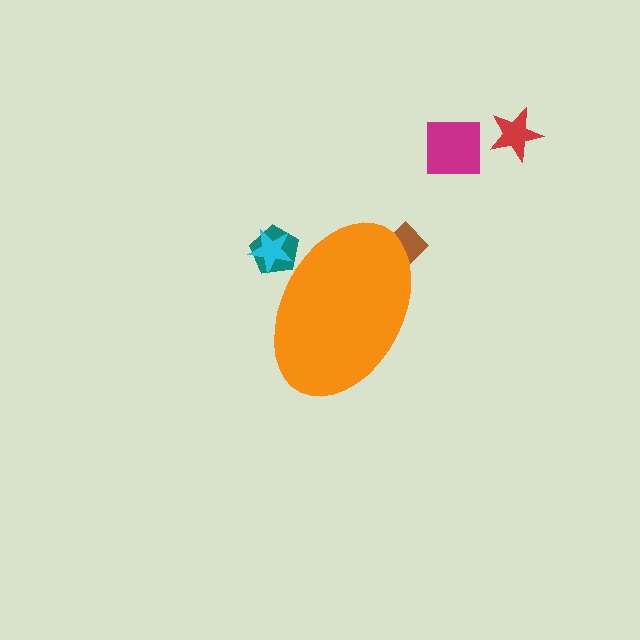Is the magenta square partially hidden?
No, the magenta square is fully visible.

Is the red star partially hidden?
No, the red star is fully visible.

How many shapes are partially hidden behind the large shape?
3 shapes are partially hidden.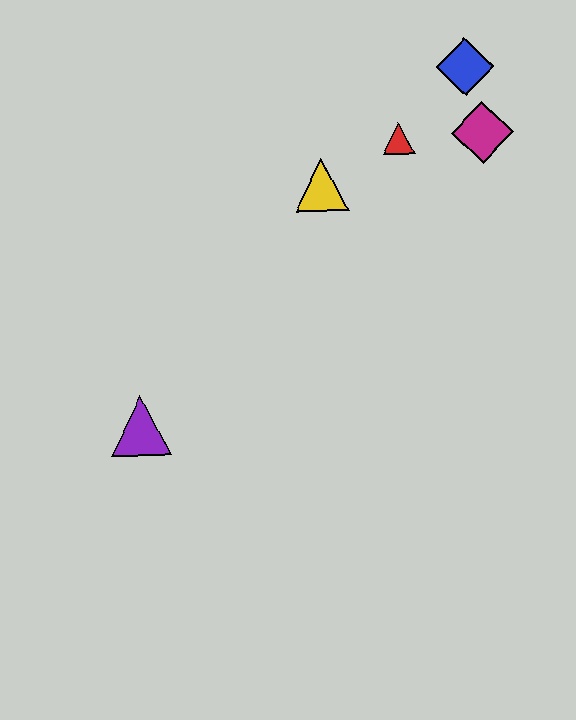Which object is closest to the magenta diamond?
The blue diamond is closest to the magenta diamond.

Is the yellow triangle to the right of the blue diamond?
No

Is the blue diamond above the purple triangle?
Yes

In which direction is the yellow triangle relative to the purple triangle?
The yellow triangle is above the purple triangle.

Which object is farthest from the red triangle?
The purple triangle is farthest from the red triangle.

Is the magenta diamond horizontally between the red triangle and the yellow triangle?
No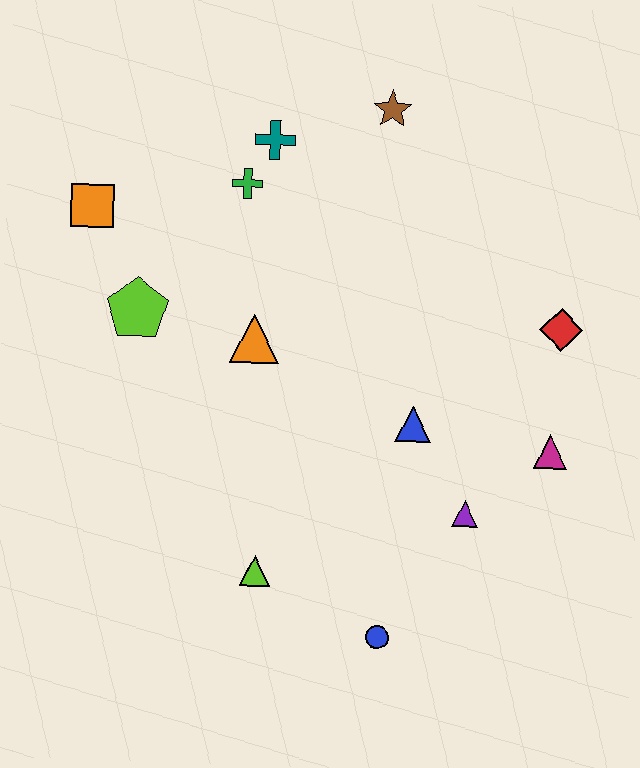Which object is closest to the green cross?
The teal cross is closest to the green cross.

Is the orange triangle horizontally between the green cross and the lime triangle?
Yes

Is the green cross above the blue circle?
Yes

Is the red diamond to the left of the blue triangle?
No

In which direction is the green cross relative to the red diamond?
The green cross is to the left of the red diamond.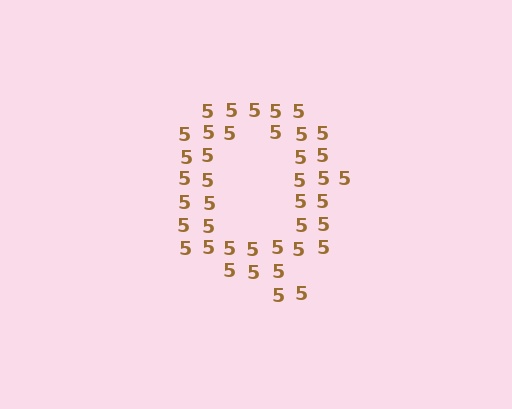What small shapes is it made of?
It is made of small digit 5's.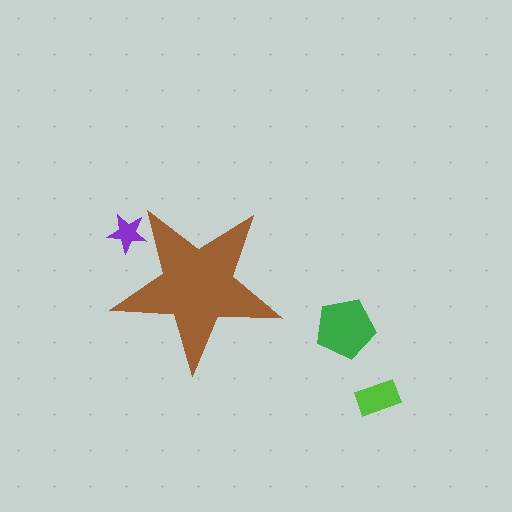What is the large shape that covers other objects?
A brown star.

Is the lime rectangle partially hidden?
No, the lime rectangle is fully visible.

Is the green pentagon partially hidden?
No, the green pentagon is fully visible.